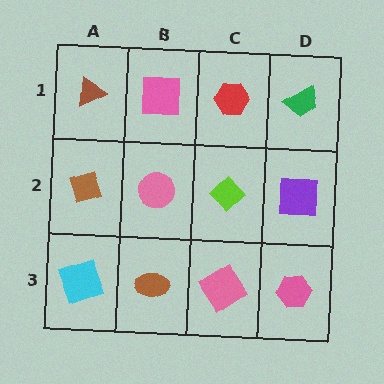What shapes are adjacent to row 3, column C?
A lime diamond (row 2, column C), a brown ellipse (row 3, column B), a pink hexagon (row 3, column D).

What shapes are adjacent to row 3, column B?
A pink circle (row 2, column B), a cyan square (row 3, column A), a pink diamond (row 3, column C).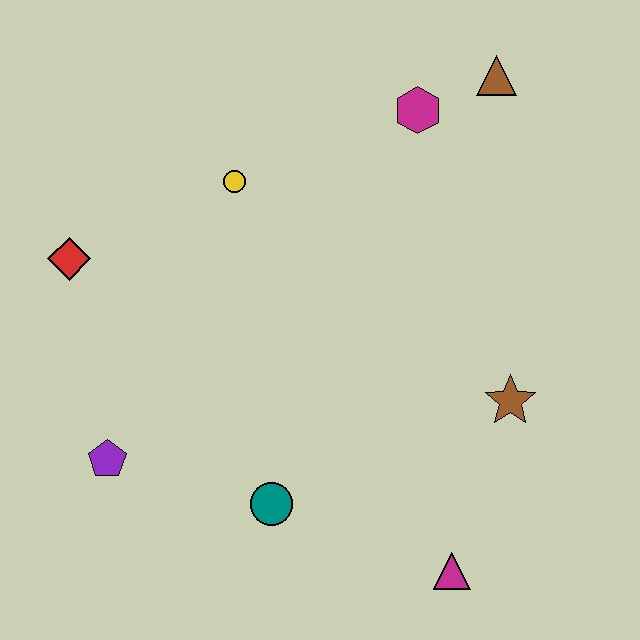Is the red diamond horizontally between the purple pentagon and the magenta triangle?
No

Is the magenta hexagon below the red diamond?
No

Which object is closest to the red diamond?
The yellow circle is closest to the red diamond.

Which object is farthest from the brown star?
The red diamond is farthest from the brown star.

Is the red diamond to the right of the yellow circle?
No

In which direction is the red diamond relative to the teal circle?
The red diamond is above the teal circle.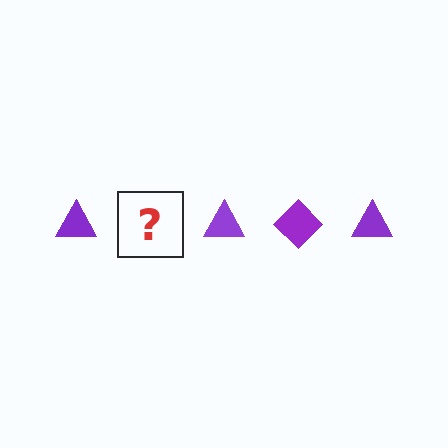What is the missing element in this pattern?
The missing element is a purple diamond.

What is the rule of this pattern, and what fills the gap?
The rule is that the pattern cycles through triangle, diamond shapes in purple. The gap should be filled with a purple diamond.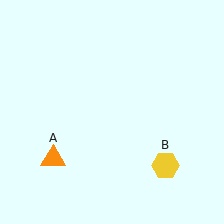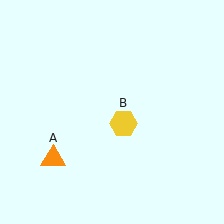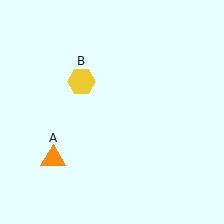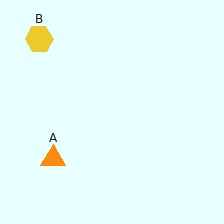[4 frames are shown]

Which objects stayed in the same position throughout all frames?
Orange triangle (object A) remained stationary.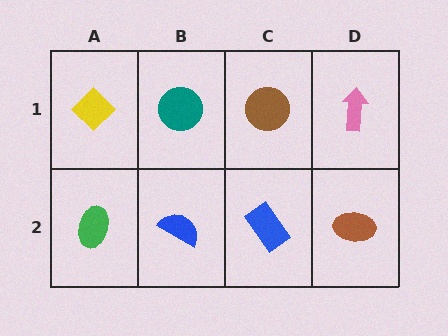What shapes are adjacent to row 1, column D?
A brown ellipse (row 2, column D), a brown circle (row 1, column C).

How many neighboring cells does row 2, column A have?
2.